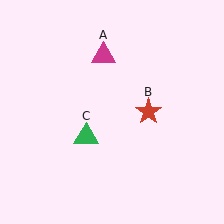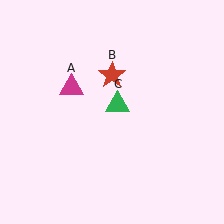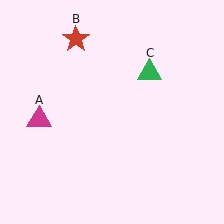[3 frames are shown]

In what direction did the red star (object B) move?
The red star (object B) moved up and to the left.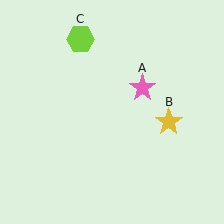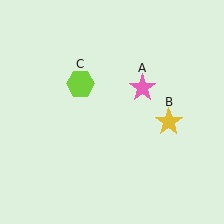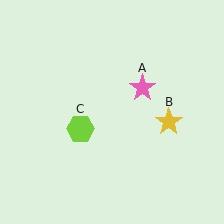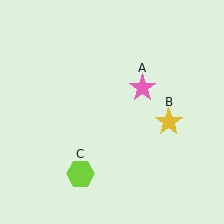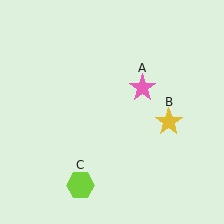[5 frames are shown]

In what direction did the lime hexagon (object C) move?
The lime hexagon (object C) moved down.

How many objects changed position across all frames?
1 object changed position: lime hexagon (object C).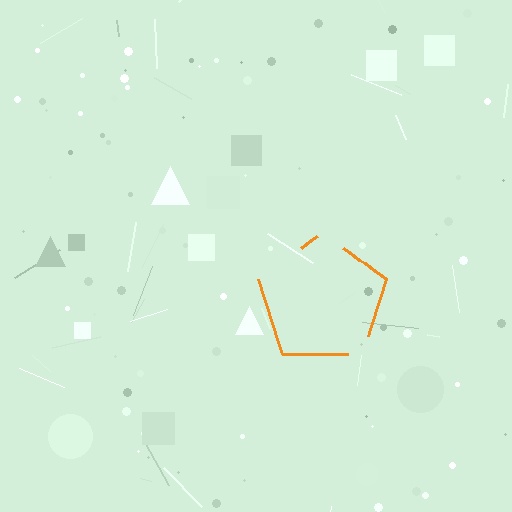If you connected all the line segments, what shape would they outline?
They would outline a pentagon.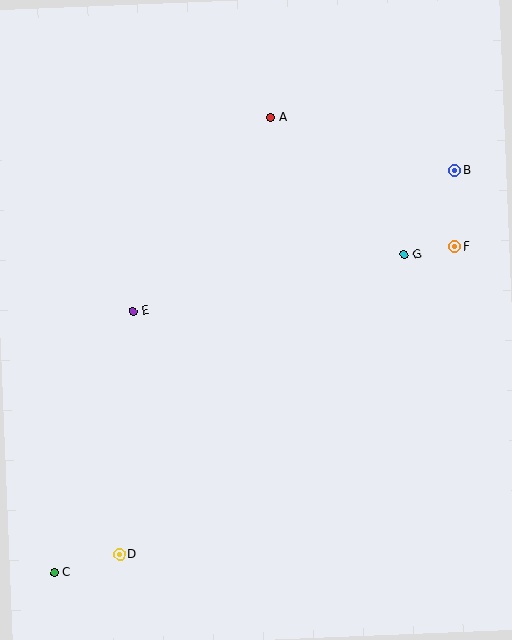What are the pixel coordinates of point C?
Point C is at (54, 573).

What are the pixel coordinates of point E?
Point E is at (133, 311).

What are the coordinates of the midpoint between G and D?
The midpoint between G and D is at (262, 405).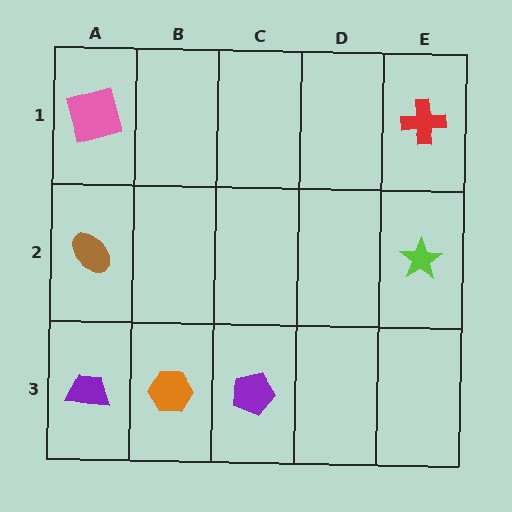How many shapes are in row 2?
2 shapes.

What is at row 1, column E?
A red cross.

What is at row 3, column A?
A purple trapezoid.